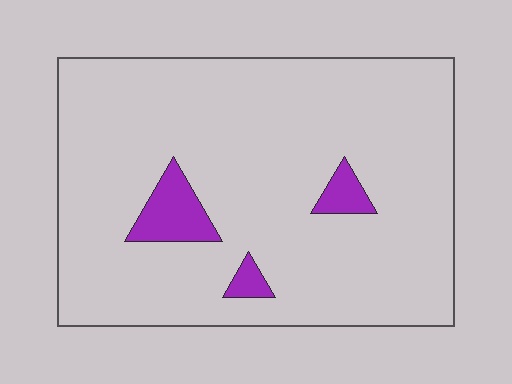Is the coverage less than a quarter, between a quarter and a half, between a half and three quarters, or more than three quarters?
Less than a quarter.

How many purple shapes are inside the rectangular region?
3.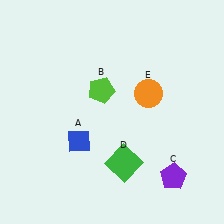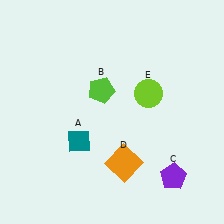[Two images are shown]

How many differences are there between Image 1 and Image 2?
There are 3 differences between the two images.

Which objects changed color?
A changed from blue to teal. D changed from green to orange. E changed from orange to lime.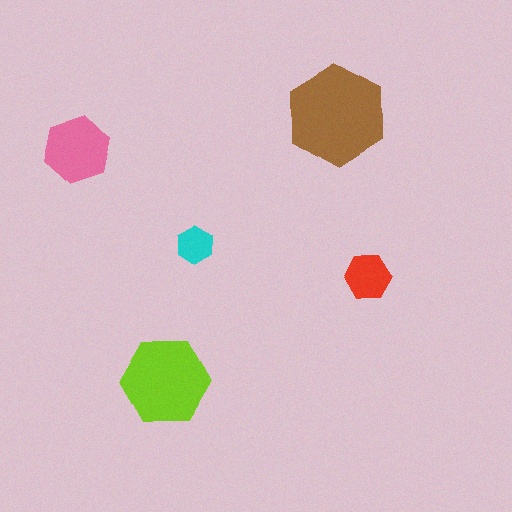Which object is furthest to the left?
The pink hexagon is leftmost.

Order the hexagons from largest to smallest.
the brown one, the lime one, the pink one, the red one, the cyan one.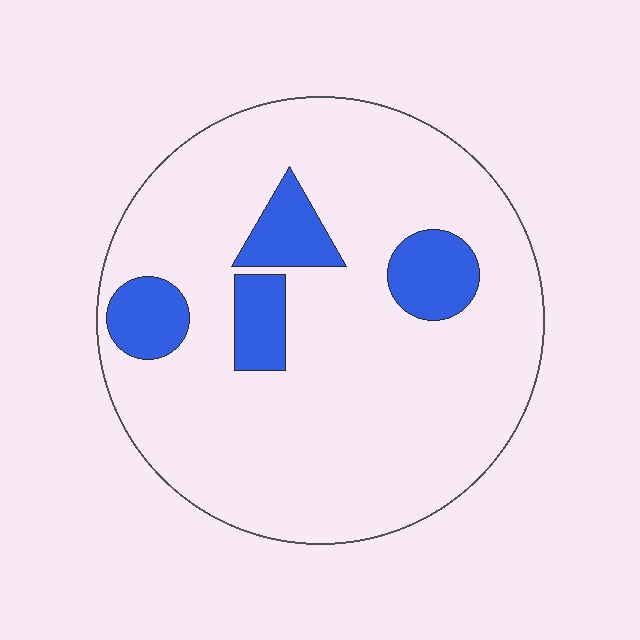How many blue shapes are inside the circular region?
4.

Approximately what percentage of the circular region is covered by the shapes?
Approximately 15%.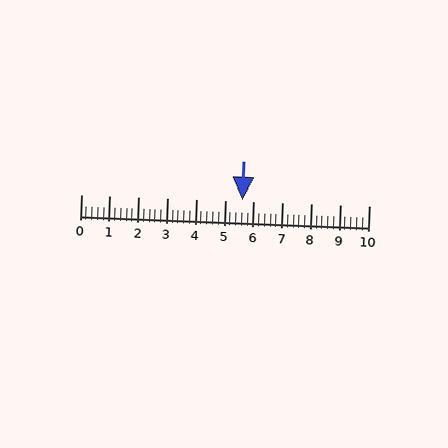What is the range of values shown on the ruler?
The ruler shows values from 0 to 10.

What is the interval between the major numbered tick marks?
The major tick marks are spaced 1 units apart.